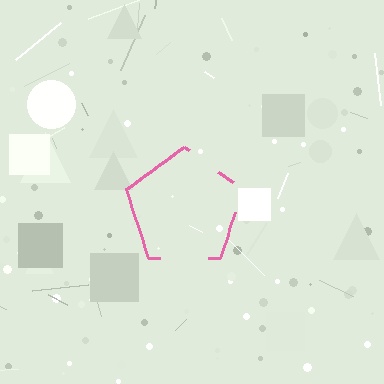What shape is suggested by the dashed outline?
The dashed outline suggests a pentagon.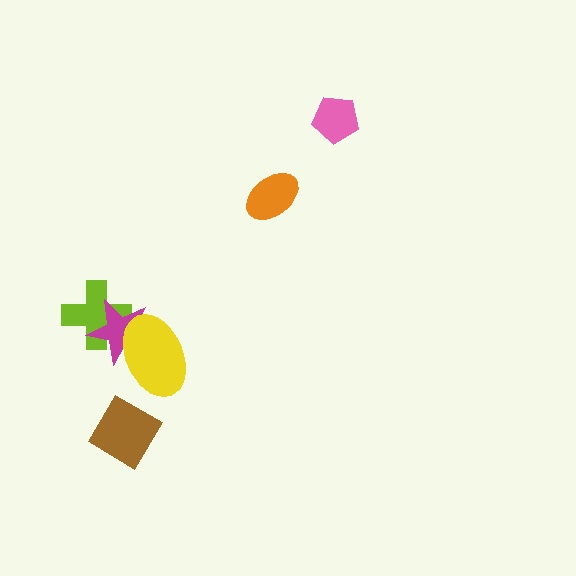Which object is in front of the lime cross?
The magenta star is in front of the lime cross.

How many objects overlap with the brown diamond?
0 objects overlap with the brown diamond.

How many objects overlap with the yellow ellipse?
1 object overlaps with the yellow ellipse.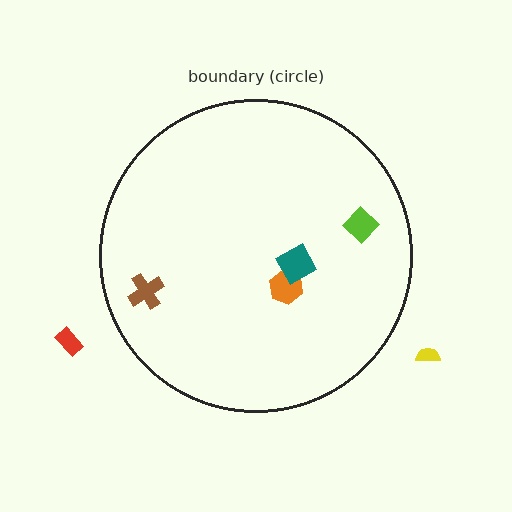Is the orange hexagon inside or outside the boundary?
Inside.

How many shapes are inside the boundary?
4 inside, 2 outside.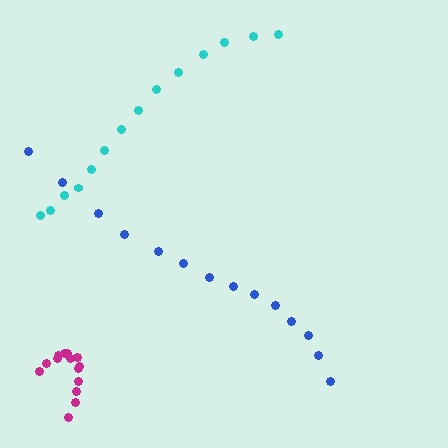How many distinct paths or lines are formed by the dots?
There are 3 distinct paths.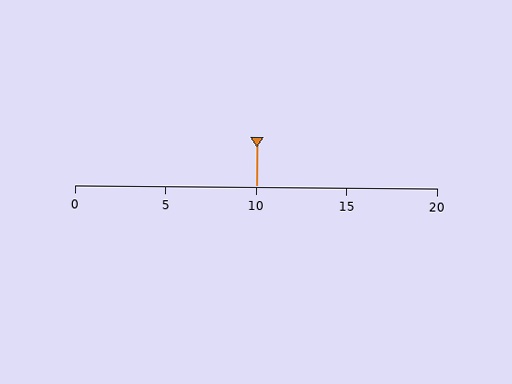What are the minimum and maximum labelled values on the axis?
The axis runs from 0 to 20.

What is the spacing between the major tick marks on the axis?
The major ticks are spaced 5 apart.